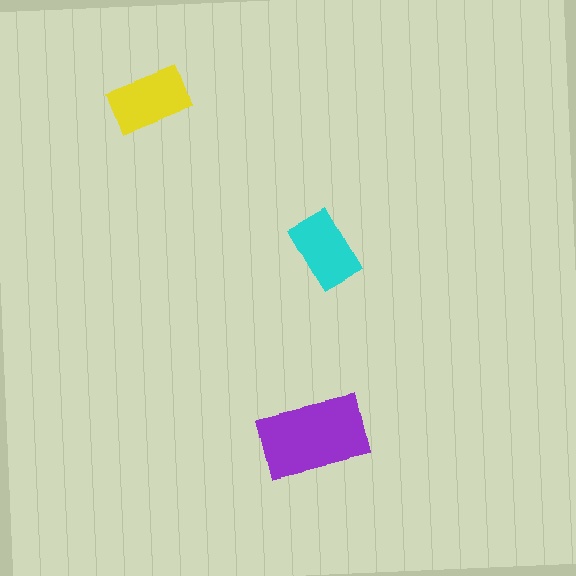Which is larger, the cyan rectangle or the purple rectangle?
The purple one.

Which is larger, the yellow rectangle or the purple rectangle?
The purple one.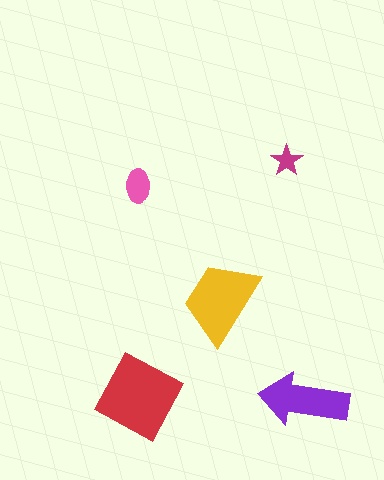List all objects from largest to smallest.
The red square, the yellow trapezoid, the purple arrow, the pink ellipse, the magenta star.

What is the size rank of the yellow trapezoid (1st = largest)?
2nd.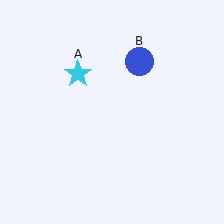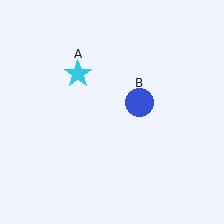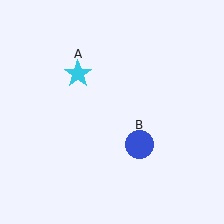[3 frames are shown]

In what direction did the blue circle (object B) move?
The blue circle (object B) moved down.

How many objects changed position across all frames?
1 object changed position: blue circle (object B).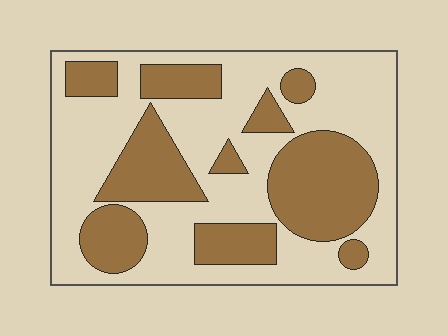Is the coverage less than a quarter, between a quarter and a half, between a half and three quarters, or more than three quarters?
Between a quarter and a half.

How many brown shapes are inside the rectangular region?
10.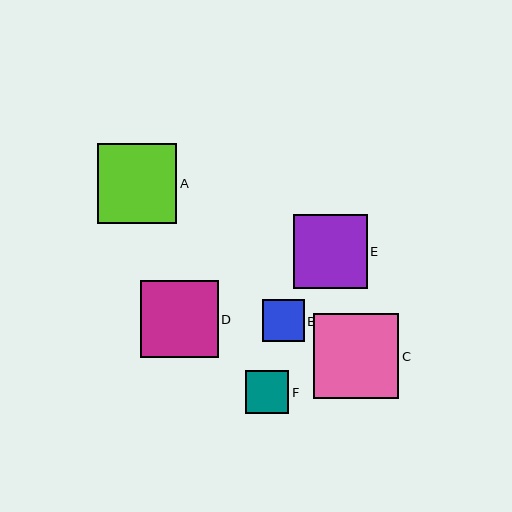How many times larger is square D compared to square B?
Square D is approximately 1.8 times the size of square B.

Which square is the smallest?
Square B is the smallest with a size of approximately 42 pixels.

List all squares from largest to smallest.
From largest to smallest: C, A, D, E, F, B.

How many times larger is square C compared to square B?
Square C is approximately 2.0 times the size of square B.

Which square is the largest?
Square C is the largest with a size of approximately 85 pixels.